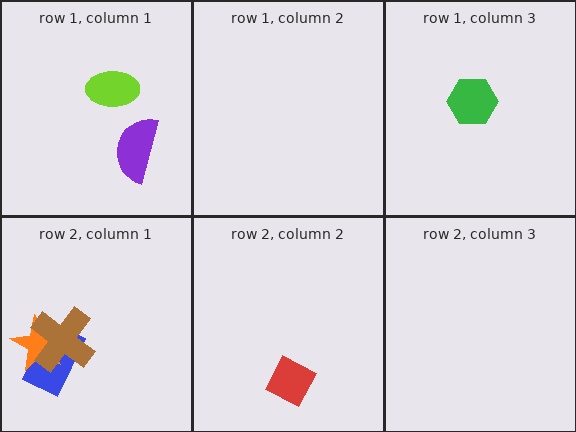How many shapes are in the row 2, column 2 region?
1.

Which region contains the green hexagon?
The row 1, column 3 region.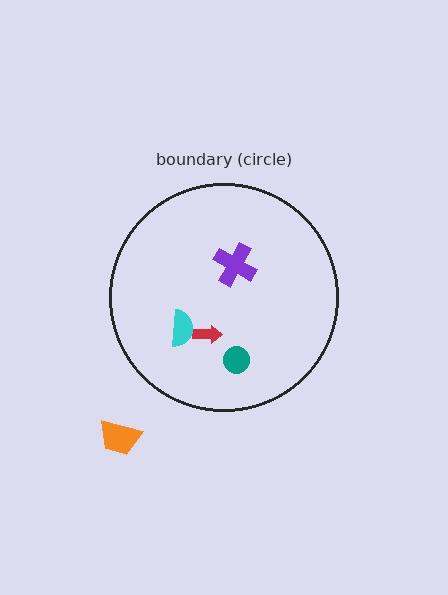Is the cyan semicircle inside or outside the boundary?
Inside.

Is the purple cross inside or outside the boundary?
Inside.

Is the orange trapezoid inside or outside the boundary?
Outside.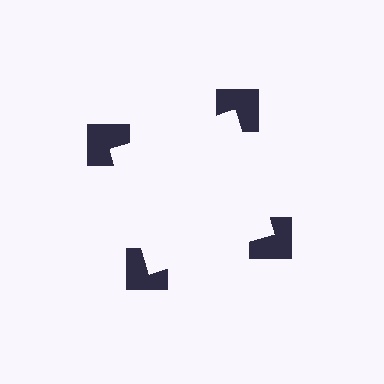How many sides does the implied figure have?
4 sides.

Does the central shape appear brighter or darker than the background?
It typically appears slightly brighter than the background, even though no actual brightness change is drawn.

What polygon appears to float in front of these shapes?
An illusory square — its edges are inferred from the aligned wedge cuts in the notched squares, not physically drawn.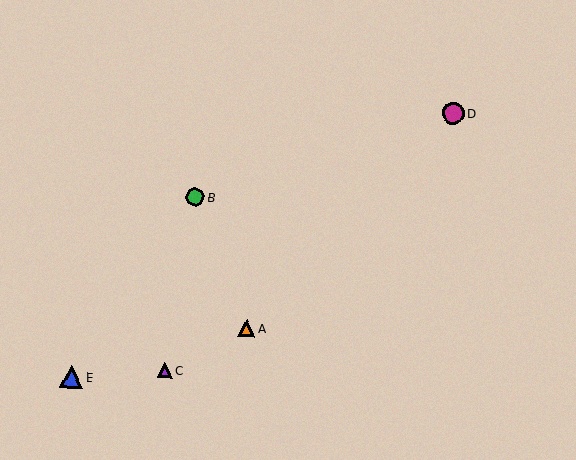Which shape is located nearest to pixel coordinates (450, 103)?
The magenta circle (labeled D) at (453, 113) is nearest to that location.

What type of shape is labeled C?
Shape C is a purple triangle.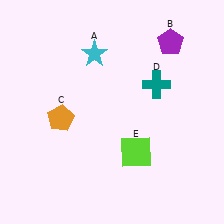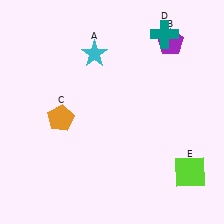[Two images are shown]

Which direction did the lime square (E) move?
The lime square (E) moved right.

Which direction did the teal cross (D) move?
The teal cross (D) moved up.